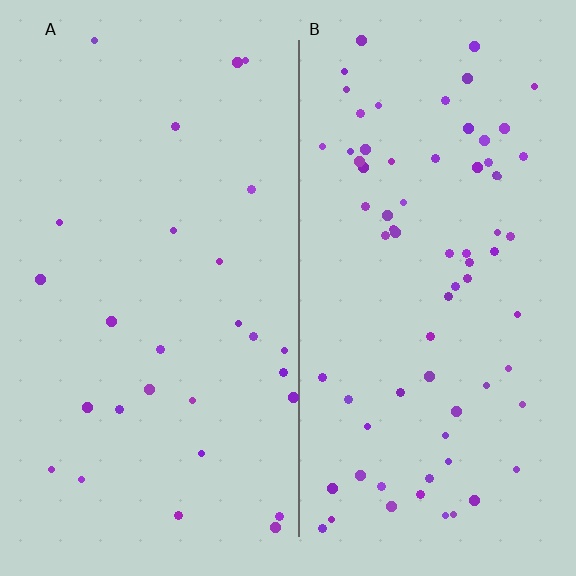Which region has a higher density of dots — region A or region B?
B (the right).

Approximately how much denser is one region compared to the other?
Approximately 2.7× — region B over region A.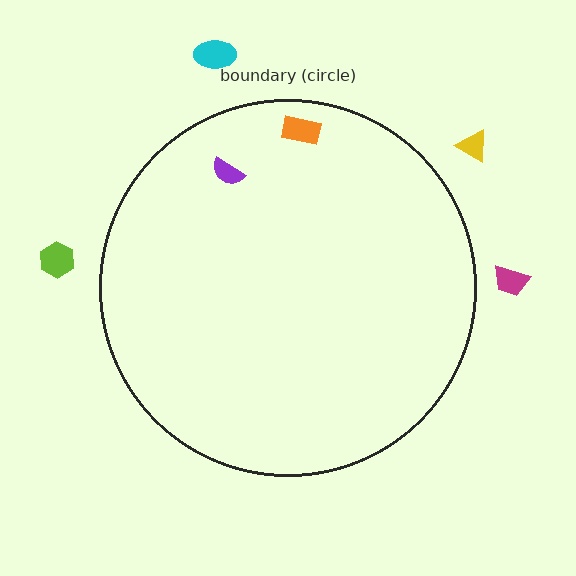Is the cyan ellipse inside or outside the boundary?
Outside.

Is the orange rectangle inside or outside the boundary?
Inside.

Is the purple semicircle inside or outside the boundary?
Inside.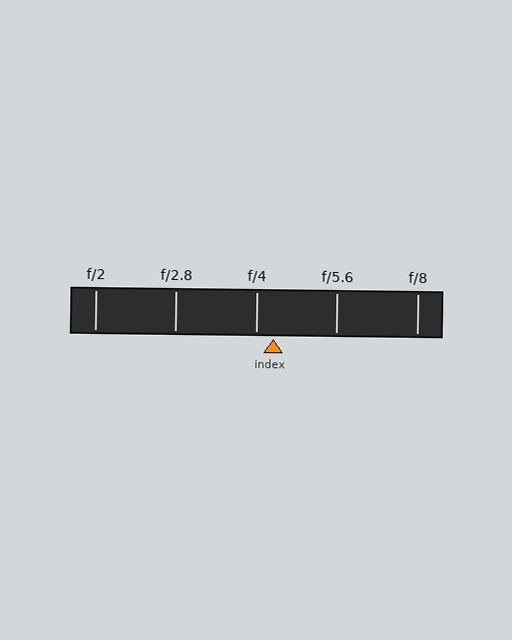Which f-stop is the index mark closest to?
The index mark is closest to f/4.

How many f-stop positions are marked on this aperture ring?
There are 5 f-stop positions marked.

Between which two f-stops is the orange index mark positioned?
The index mark is between f/4 and f/5.6.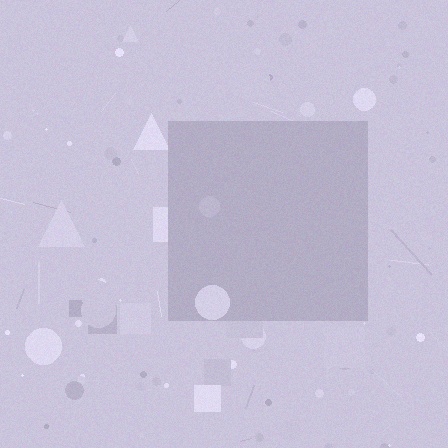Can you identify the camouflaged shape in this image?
The camouflaged shape is a square.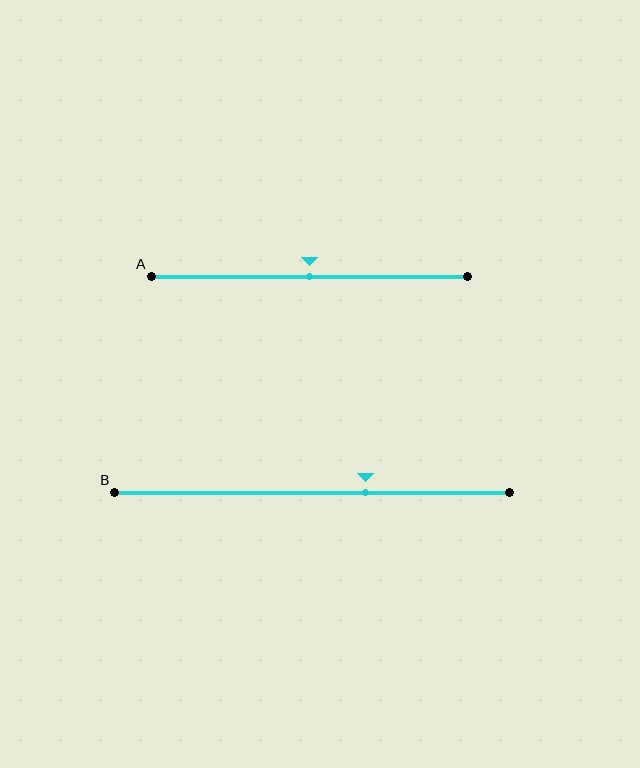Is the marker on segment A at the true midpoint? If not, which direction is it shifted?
Yes, the marker on segment A is at the true midpoint.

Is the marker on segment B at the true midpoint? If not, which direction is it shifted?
No, the marker on segment B is shifted to the right by about 14% of the segment length.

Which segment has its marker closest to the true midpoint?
Segment A has its marker closest to the true midpoint.